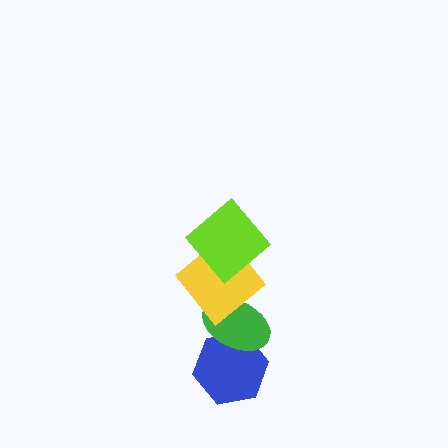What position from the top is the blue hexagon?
The blue hexagon is 4th from the top.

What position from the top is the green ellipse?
The green ellipse is 3rd from the top.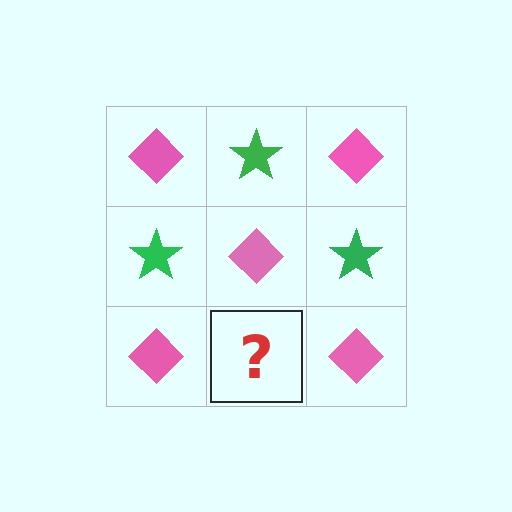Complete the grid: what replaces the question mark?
The question mark should be replaced with a green star.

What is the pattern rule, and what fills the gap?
The rule is that it alternates pink diamond and green star in a checkerboard pattern. The gap should be filled with a green star.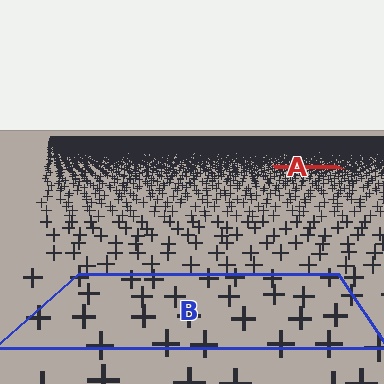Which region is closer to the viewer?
Region B is closer. The texture elements there are larger and more spread out.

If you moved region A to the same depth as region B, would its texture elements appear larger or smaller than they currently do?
They would appear larger. At a closer depth, the same texture elements are projected at a bigger on-screen size.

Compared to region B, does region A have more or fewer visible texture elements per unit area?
Region A has more texture elements per unit area — they are packed more densely because it is farther away.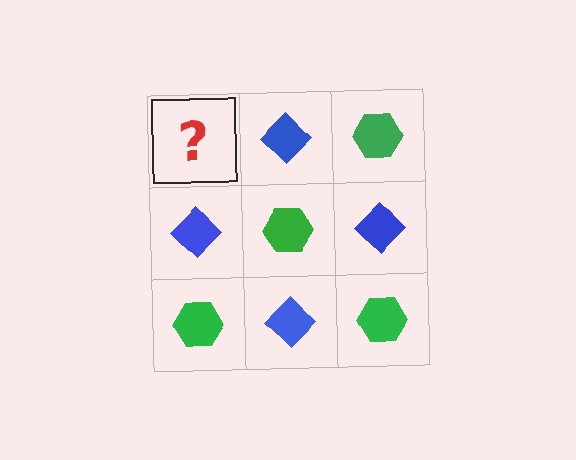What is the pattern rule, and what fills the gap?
The rule is that it alternates green hexagon and blue diamond in a checkerboard pattern. The gap should be filled with a green hexagon.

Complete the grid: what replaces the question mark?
The question mark should be replaced with a green hexagon.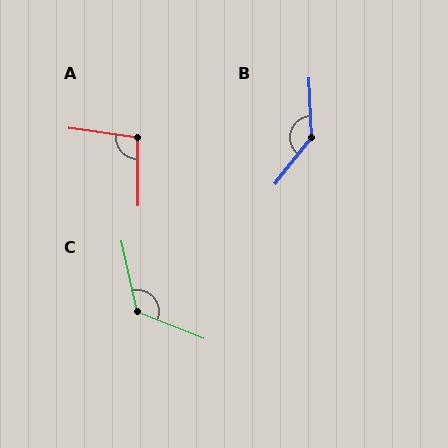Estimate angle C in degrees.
Approximately 124 degrees.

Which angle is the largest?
B, at approximately 140 degrees.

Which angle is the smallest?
A, at approximately 98 degrees.